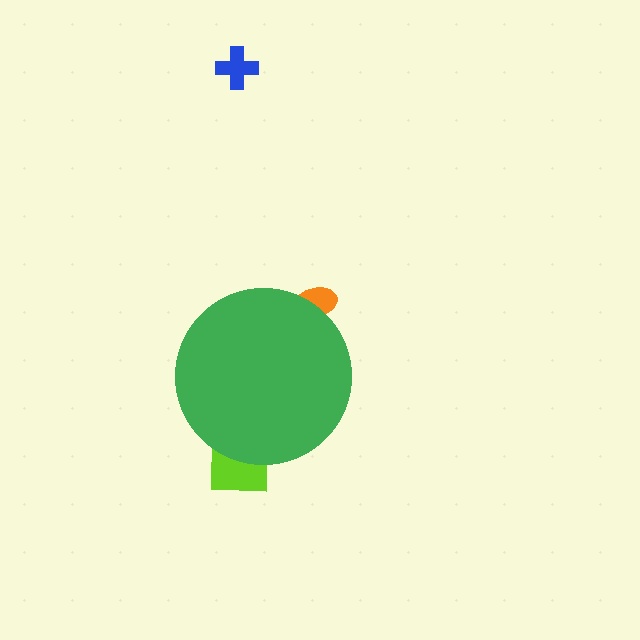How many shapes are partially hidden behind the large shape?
2 shapes are partially hidden.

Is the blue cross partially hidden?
No, the blue cross is fully visible.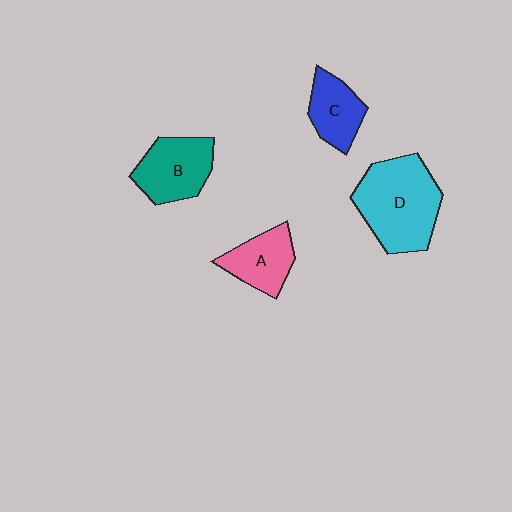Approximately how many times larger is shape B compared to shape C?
Approximately 1.3 times.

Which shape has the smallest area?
Shape C (blue).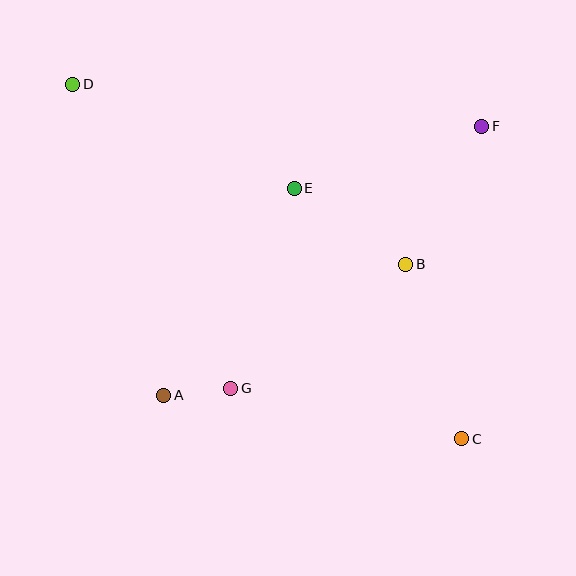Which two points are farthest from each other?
Points C and D are farthest from each other.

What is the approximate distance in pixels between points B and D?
The distance between B and D is approximately 379 pixels.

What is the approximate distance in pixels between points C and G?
The distance between C and G is approximately 236 pixels.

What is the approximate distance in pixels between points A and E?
The distance between A and E is approximately 245 pixels.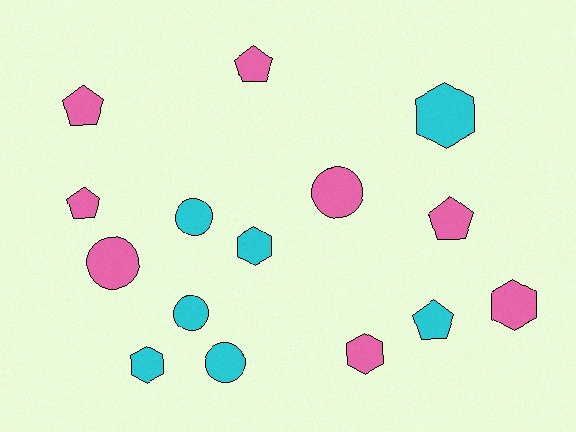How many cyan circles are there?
There are 3 cyan circles.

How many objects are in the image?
There are 15 objects.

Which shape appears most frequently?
Pentagon, with 5 objects.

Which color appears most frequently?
Pink, with 8 objects.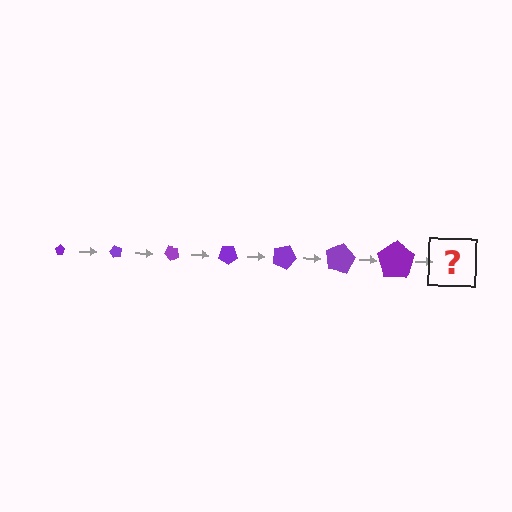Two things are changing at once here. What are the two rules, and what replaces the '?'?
The two rules are that the pentagon grows larger each step and it rotates 60 degrees each step. The '?' should be a pentagon, larger than the previous one and rotated 420 degrees from the start.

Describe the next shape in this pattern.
It should be a pentagon, larger than the previous one and rotated 420 degrees from the start.